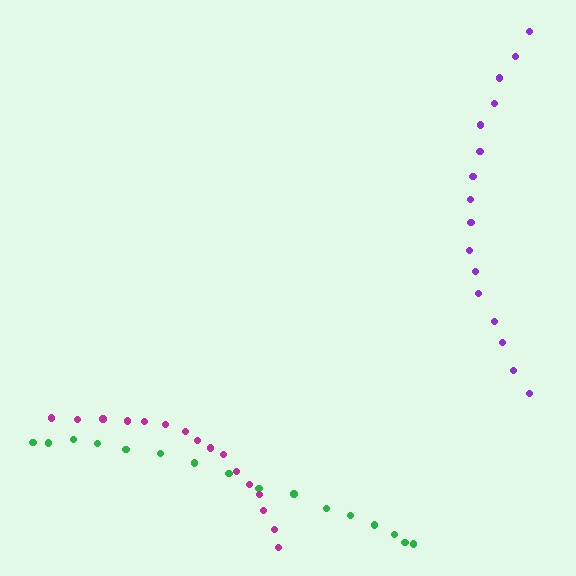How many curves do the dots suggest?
There are 3 distinct paths.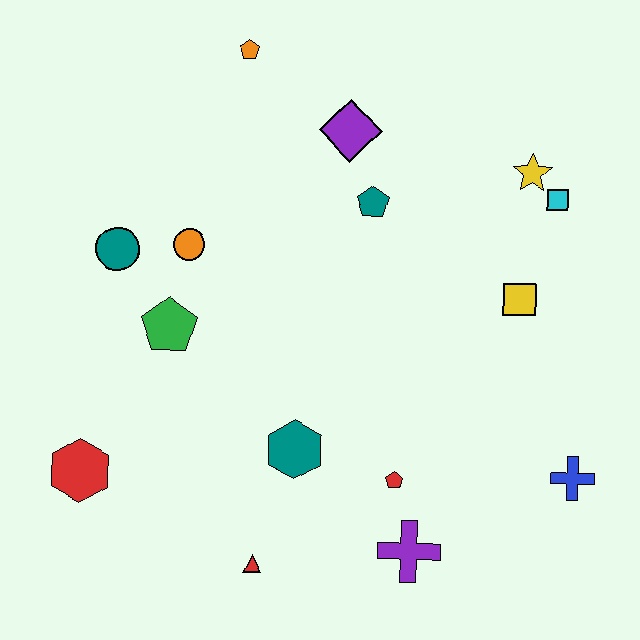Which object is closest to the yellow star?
The cyan square is closest to the yellow star.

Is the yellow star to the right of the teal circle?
Yes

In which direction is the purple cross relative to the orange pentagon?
The purple cross is below the orange pentagon.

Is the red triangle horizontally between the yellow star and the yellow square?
No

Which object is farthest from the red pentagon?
The orange pentagon is farthest from the red pentagon.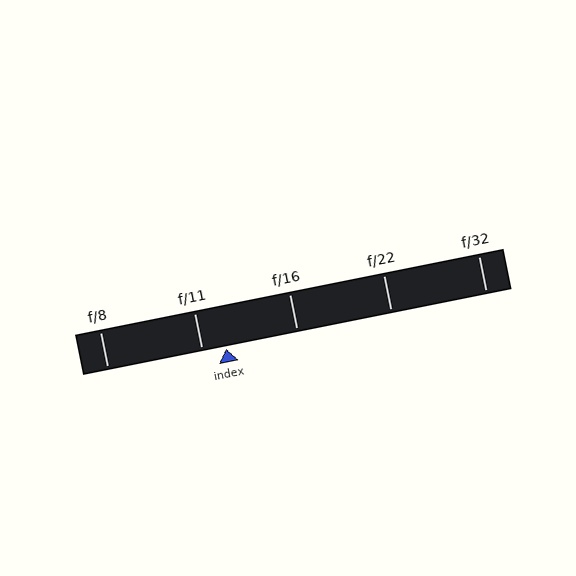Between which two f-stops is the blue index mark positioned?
The index mark is between f/11 and f/16.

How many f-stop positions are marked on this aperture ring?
There are 5 f-stop positions marked.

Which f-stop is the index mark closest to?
The index mark is closest to f/11.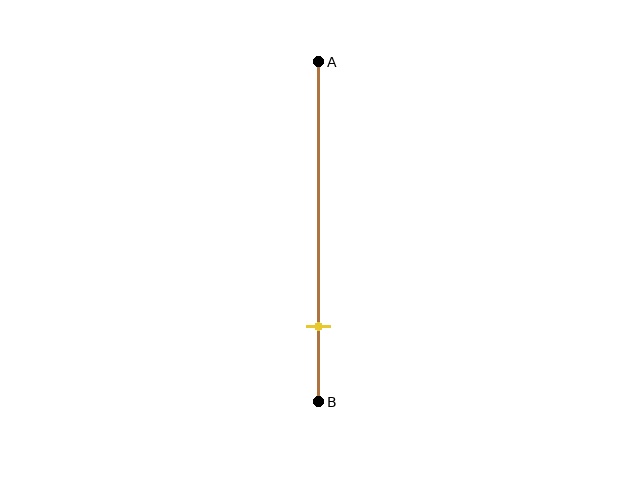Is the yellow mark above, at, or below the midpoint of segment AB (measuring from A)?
The yellow mark is below the midpoint of segment AB.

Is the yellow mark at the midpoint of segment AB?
No, the mark is at about 80% from A, not at the 50% midpoint.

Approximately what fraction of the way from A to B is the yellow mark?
The yellow mark is approximately 80% of the way from A to B.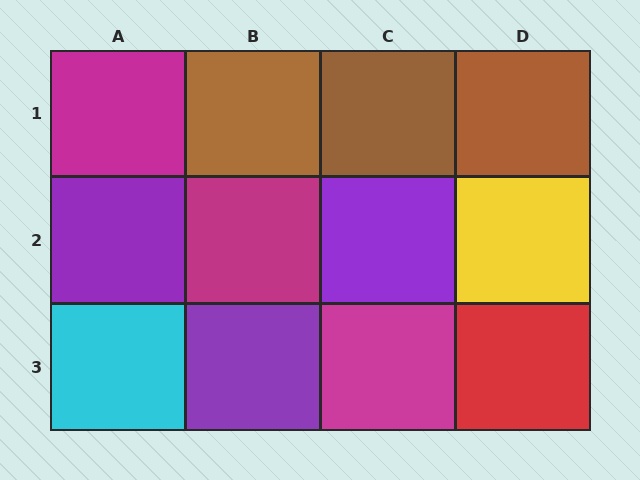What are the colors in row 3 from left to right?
Cyan, purple, magenta, red.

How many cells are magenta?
3 cells are magenta.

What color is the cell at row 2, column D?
Yellow.